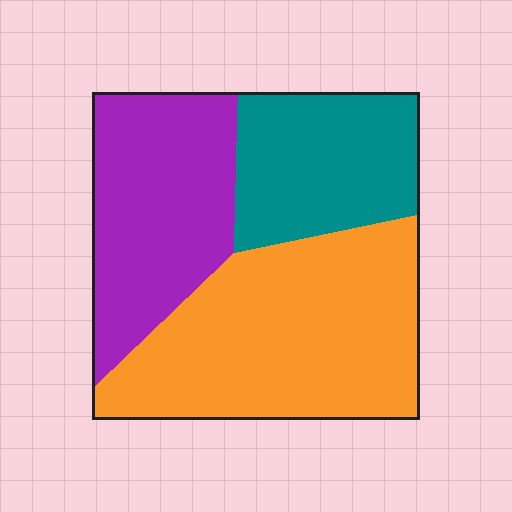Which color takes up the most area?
Orange, at roughly 45%.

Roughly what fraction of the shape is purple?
Purple covers about 30% of the shape.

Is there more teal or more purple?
Purple.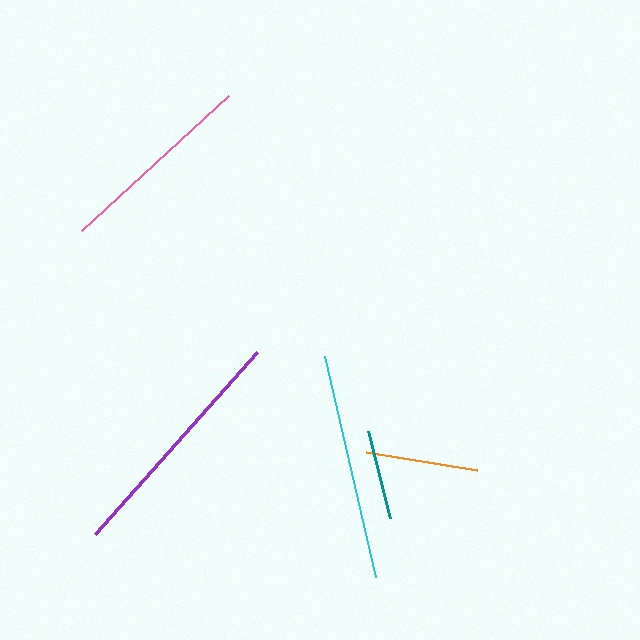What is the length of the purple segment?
The purple segment is approximately 244 pixels long.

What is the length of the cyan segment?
The cyan segment is approximately 227 pixels long.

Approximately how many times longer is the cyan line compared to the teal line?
The cyan line is approximately 2.5 times the length of the teal line.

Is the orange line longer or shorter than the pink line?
The pink line is longer than the orange line.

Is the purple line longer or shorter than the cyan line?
The purple line is longer than the cyan line.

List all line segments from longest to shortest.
From longest to shortest: purple, cyan, pink, orange, teal.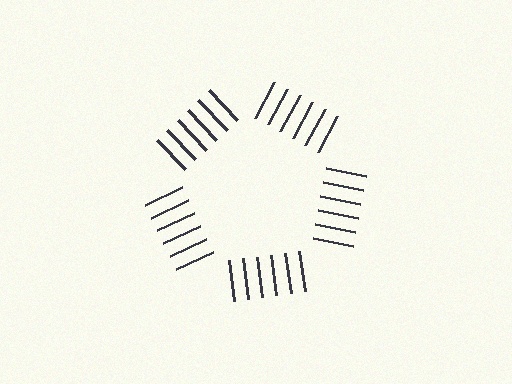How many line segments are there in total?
30 — 6 along each of the 5 edges.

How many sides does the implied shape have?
5 sides — the line-ends trace a pentagon.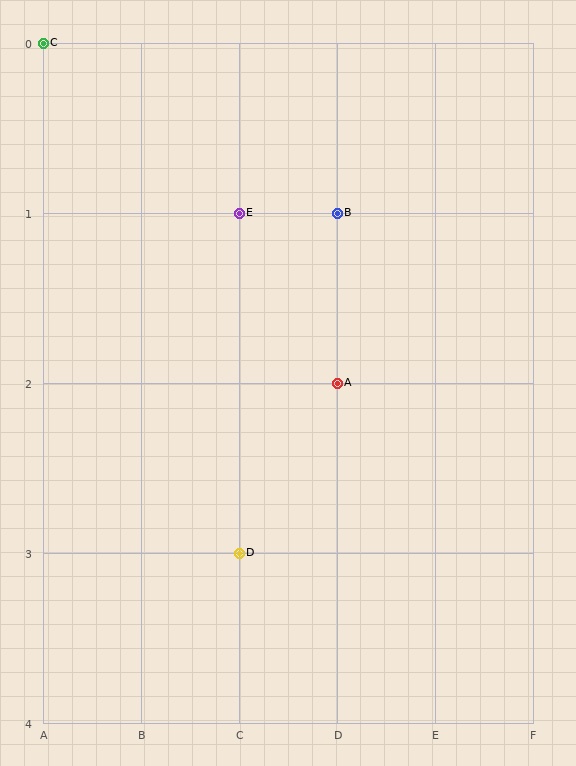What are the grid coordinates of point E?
Point E is at grid coordinates (C, 1).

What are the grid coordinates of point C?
Point C is at grid coordinates (A, 0).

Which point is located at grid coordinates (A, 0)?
Point C is at (A, 0).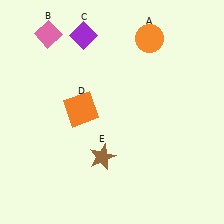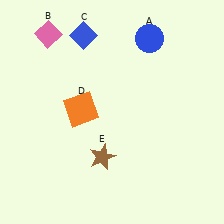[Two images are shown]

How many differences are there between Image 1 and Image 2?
There are 2 differences between the two images.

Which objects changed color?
A changed from orange to blue. C changed from purple to blue.